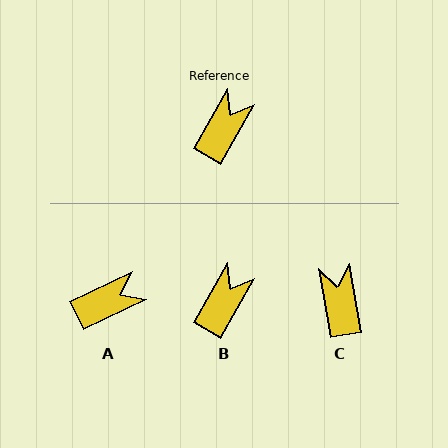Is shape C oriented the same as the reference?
No, it is off by about 39 degrees.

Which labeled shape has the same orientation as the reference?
B.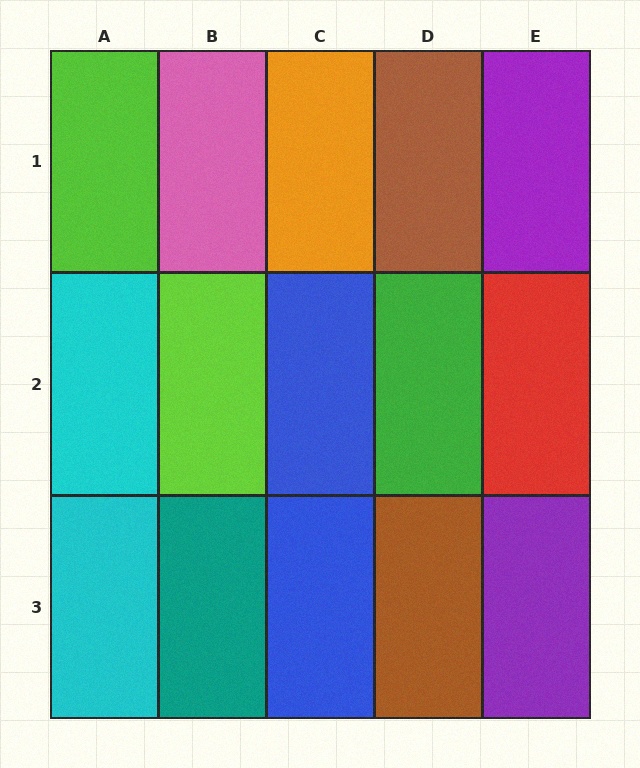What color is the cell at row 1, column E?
Purple.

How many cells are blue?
2 cells are blue.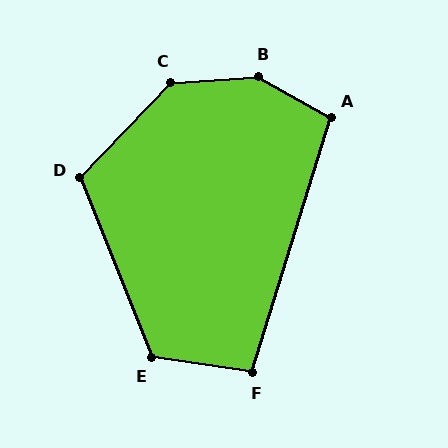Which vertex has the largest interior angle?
B, at approximately 147 degrees.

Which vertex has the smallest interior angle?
F, at approximately 98 degrees.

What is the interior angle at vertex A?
Approximately 102 degrees (obtuse).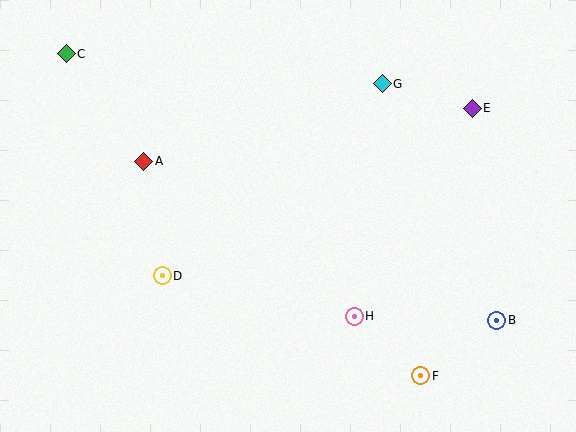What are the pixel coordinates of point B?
Point B is at (497, 320).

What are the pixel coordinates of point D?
Point D is at (162, 276).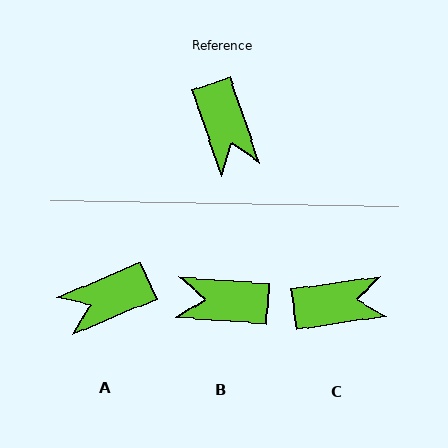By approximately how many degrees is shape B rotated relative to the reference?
Approximately 114 degrees clockwise.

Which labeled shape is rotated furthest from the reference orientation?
B, about 114 degrees away.